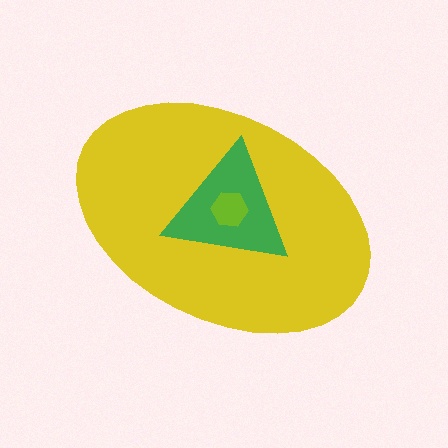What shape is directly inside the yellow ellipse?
The green triangle.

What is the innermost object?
The lime hexagon.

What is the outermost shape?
The yellow ellipse.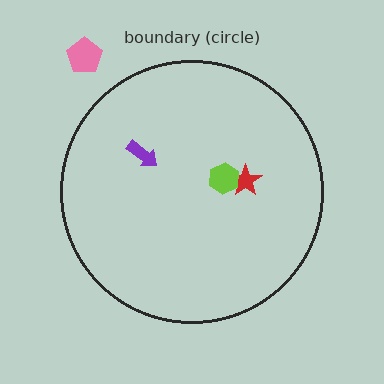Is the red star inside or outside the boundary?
Inside.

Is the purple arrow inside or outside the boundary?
Inside.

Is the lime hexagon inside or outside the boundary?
Inside.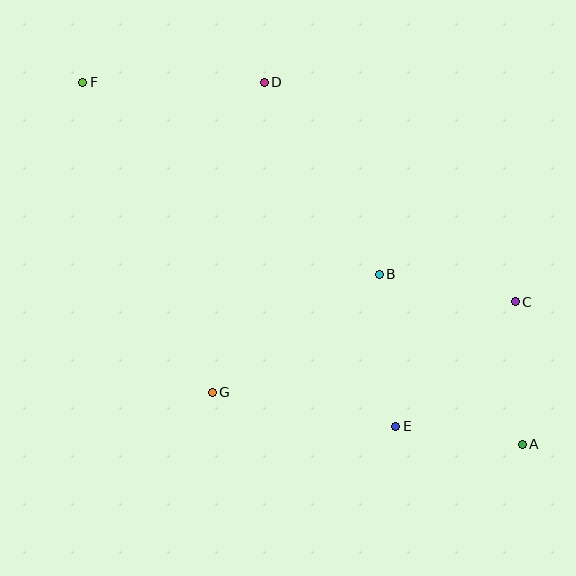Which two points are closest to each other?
Points A and E are closest to each other.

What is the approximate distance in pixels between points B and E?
The distance between B and E is approximately 153 pixels.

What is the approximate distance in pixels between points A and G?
The distance between A and G is approximately 314 pixels.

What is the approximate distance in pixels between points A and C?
The distance between A and C is approximately 143 pixels.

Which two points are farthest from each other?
Points A and F are farthest from each other.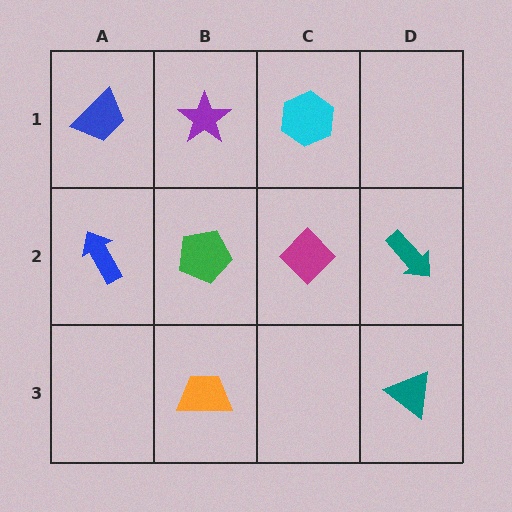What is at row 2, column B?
A green pentagon.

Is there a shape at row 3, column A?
No, that cell is empty.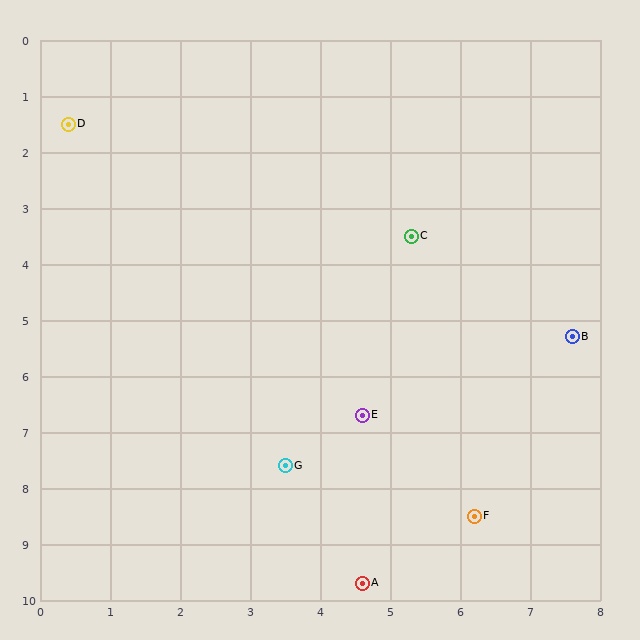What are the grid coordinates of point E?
Point E is at approximately (4.6, 6.7).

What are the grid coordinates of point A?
Point A is at approximately (4.6, 9.7).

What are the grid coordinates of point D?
Point D is at approximately (0.4, 1.5).